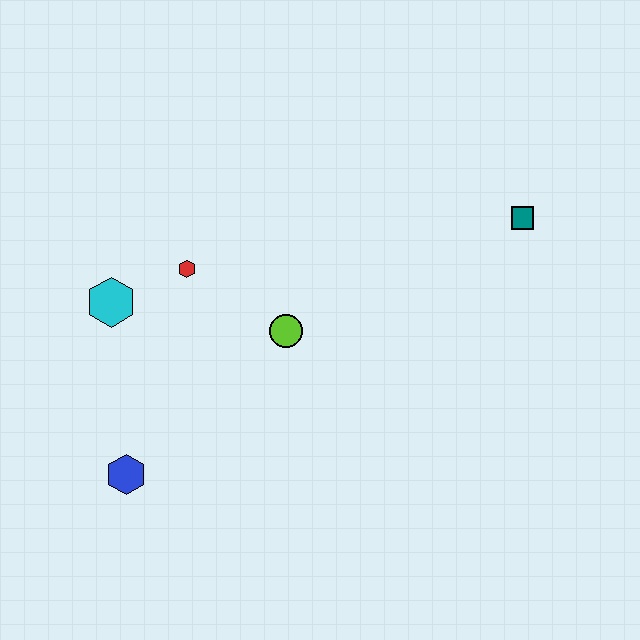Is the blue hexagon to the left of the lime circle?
Yes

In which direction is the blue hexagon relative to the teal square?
The blue hexagon is to the left of the teal square.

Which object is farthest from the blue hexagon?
The teal square is farthest from the blue hexagon.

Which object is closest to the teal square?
The lime circle is closest to the teal square.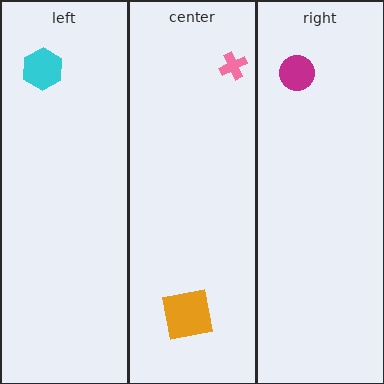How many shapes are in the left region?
1.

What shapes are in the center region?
The pink cross, the orange square.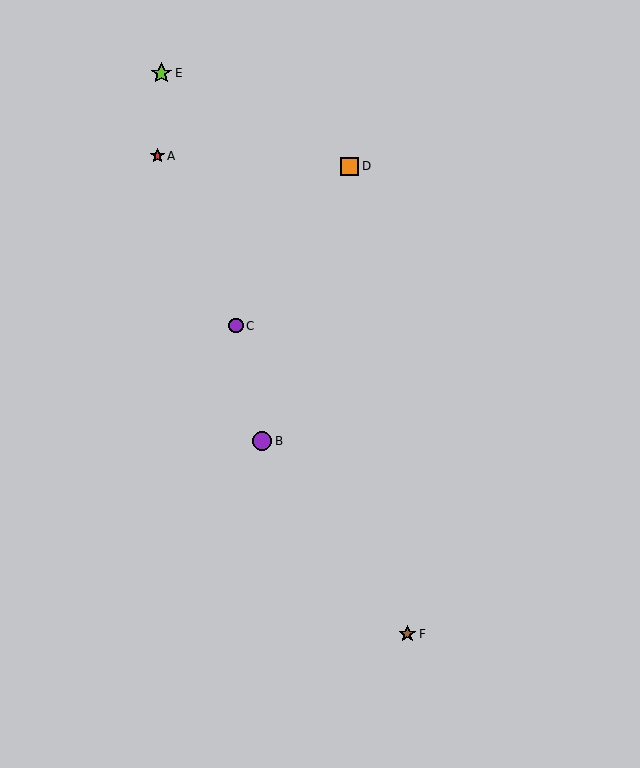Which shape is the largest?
The lime star (labeled E) is the largest.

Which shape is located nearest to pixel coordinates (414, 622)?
The brown star (labeled F) at (407, 634) is nearest to that location.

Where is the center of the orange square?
The center of the orange square is at (350, 166).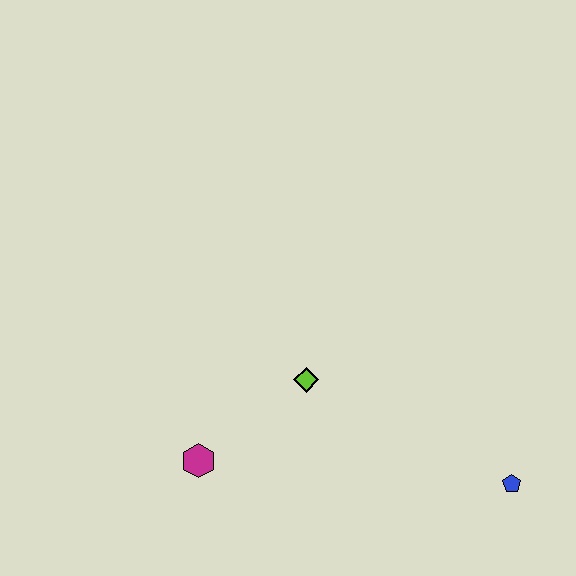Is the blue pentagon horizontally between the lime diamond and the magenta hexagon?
No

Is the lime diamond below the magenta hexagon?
No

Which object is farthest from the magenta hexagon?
The blue pentagon is farthest from the magenta hexagon.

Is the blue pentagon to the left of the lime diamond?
No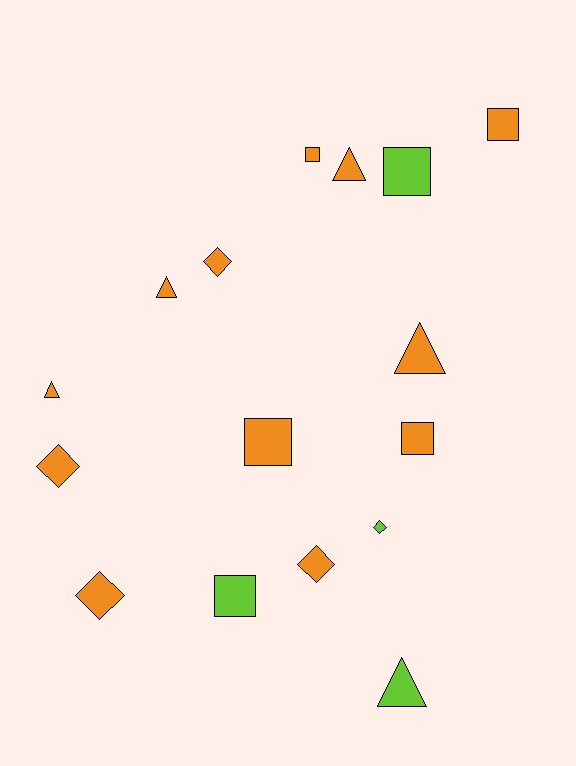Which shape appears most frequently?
Square, with 6 objects.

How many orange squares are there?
There are 4 orange squares.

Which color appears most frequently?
Orange, with 12 objects.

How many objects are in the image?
There are 16 objects.